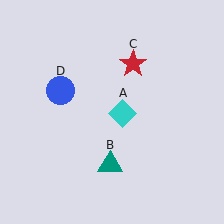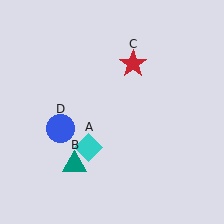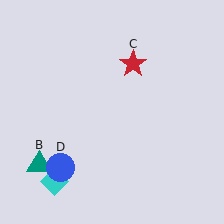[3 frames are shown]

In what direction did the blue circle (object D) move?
The blue circle (object D) moved down.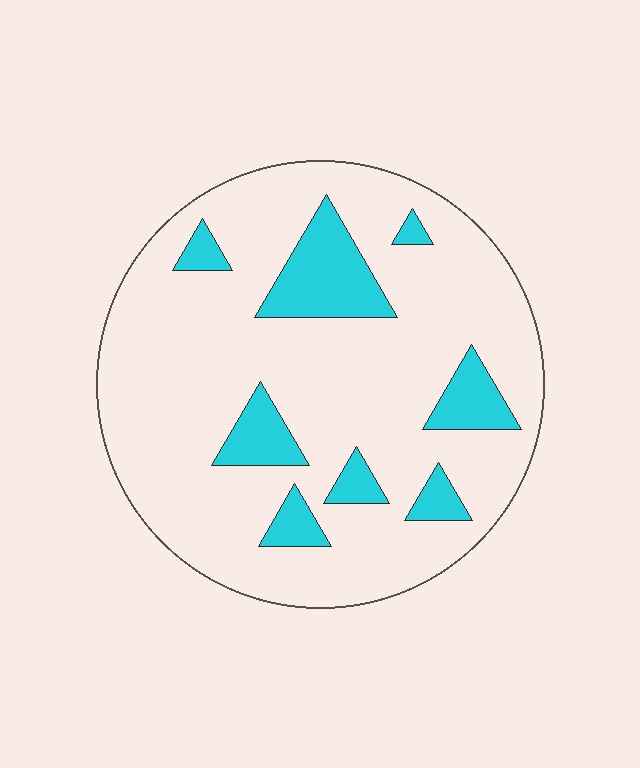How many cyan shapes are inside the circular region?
8.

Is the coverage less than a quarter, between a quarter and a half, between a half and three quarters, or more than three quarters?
Less than a quarter.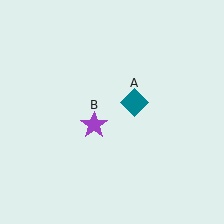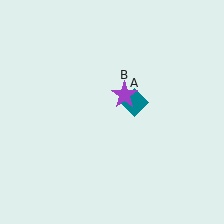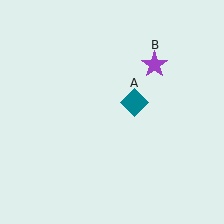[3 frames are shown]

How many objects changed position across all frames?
1 object changed position: purple star (object B).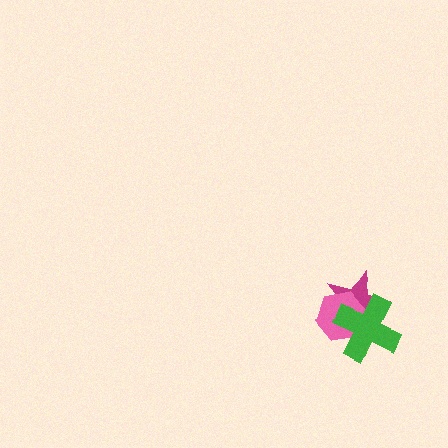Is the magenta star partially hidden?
Yes, it is partially covered by another shape.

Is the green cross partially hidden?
No, no other shape covers it.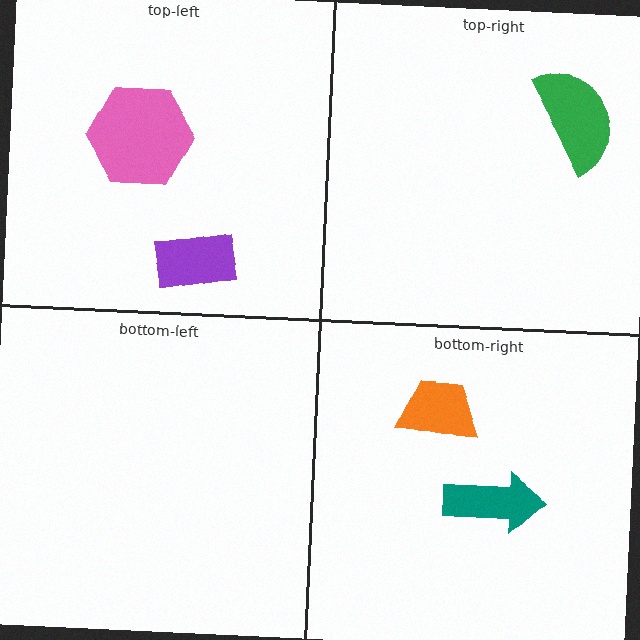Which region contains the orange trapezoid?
The bottom-right region.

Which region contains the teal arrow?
The bottom-right region.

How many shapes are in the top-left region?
2.